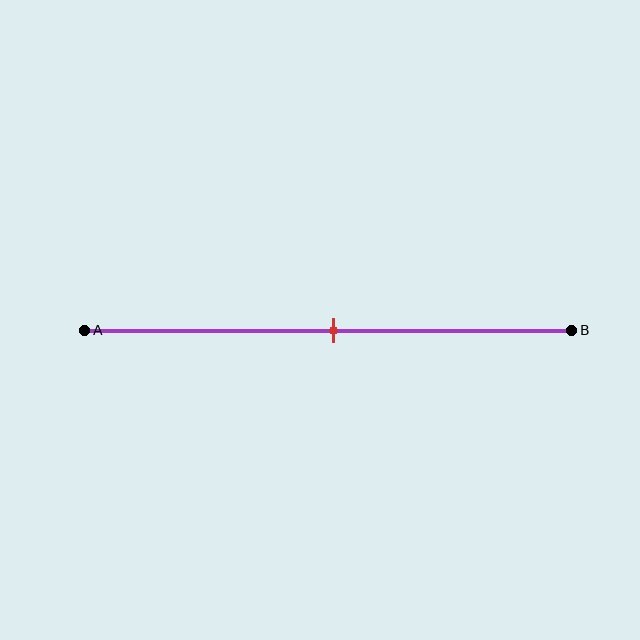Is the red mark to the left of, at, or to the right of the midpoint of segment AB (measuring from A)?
The red mark is approximately at the midpoint of segment AB.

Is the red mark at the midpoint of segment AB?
Yes, the mark is approximately at the midpoint.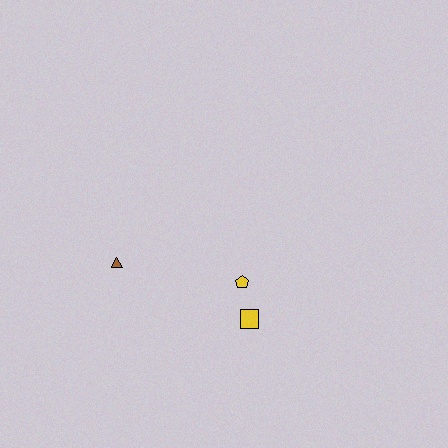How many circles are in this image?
There are no circles.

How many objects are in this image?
There are 3 objects.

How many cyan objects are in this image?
There are no cyan objects.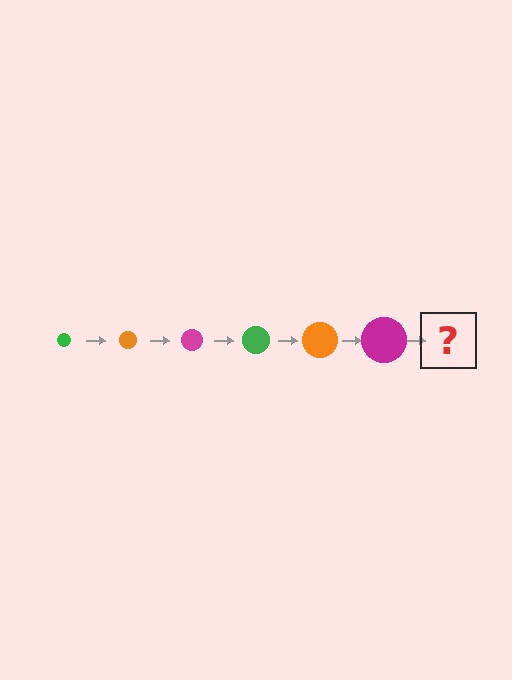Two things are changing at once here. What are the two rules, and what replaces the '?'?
The two rules are that the circle grows larger each step and the color cycles through green, orange, and magenta. The '?' should be a green circle, larger than the previous one.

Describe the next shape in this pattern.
It should be a green circle, larger than the previous one.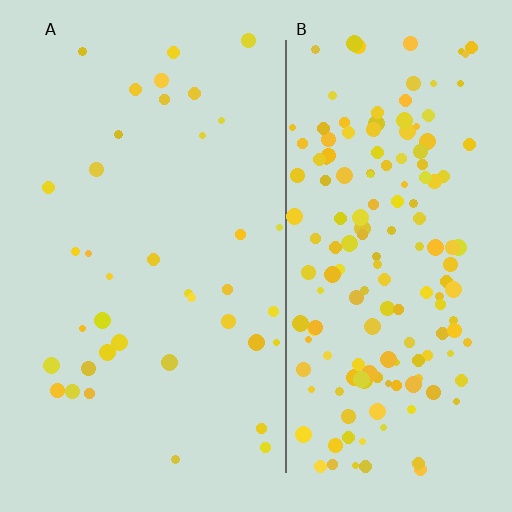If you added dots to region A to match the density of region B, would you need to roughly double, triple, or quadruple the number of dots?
Approximately quadruple.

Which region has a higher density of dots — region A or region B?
B (the right).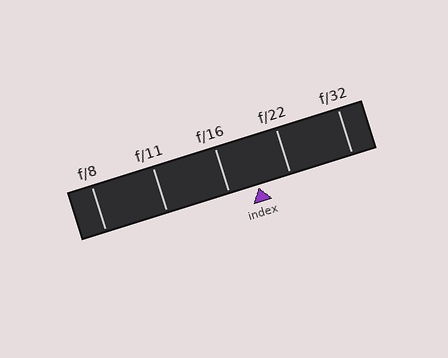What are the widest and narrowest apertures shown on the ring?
The widest aperture shown is f/8 and the narrowest is f/32.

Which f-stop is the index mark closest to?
The index mark is closest to f/16.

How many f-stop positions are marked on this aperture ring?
There are 5 f-stop positions marked.